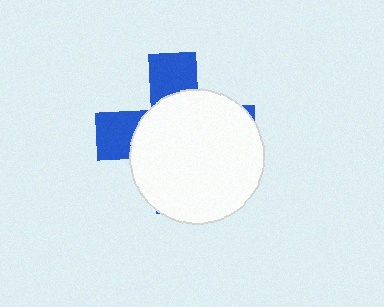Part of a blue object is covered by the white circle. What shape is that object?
It is a cross.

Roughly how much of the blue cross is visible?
A small part of it is visible (roughly 31%).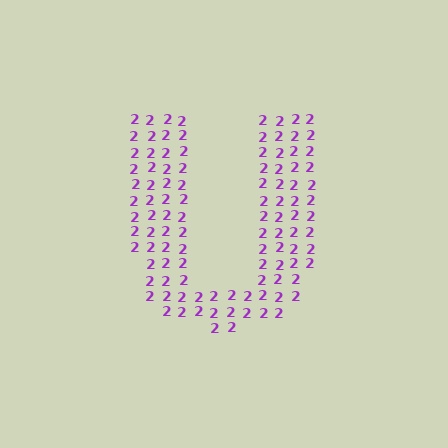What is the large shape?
The large shape is the letter U.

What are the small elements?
The small elements are digit 2's.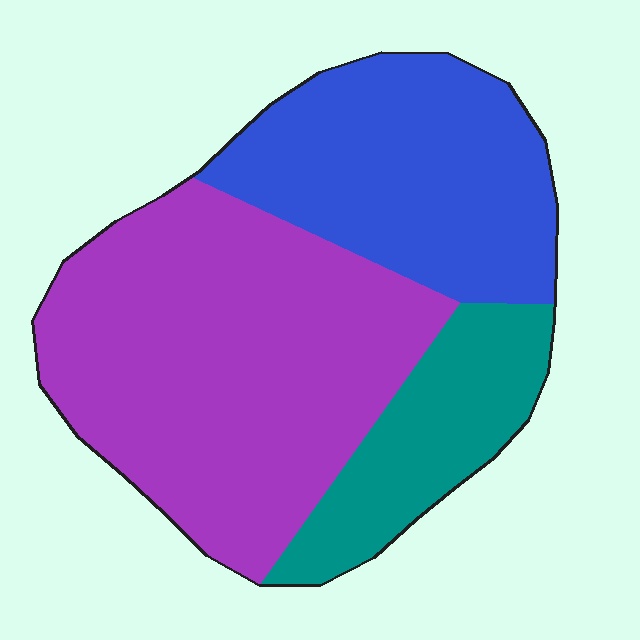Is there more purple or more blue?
Purple.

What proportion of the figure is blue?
Blue covers about 30% of the figure.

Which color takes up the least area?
Teal, at roughly 20%.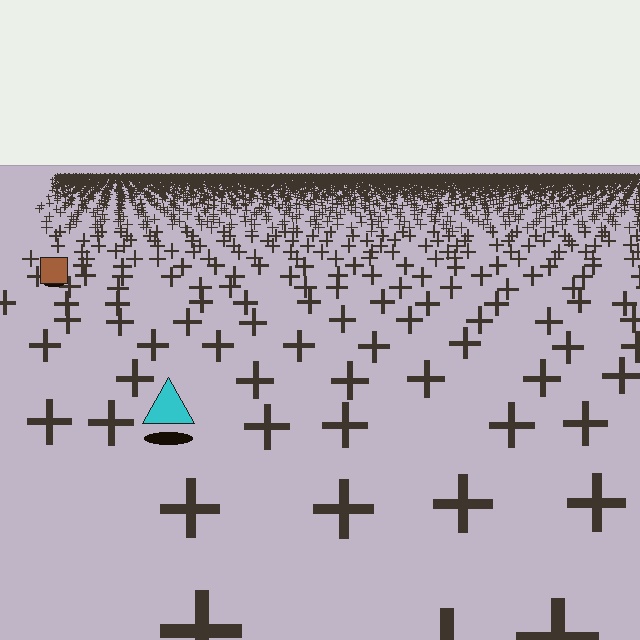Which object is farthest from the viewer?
The brown square is farthest from the viewer. It appears smaller and the ground texture around it is denser.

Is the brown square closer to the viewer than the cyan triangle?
No. The cyan triangle is closer — you can tell from the texture gradient: the ground texture is coarser near it.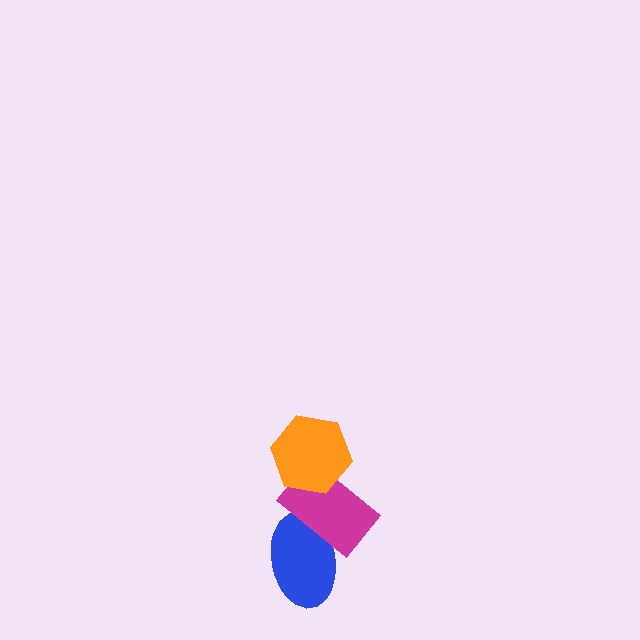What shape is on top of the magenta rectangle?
The orange hexagon is on top of the magenta rectangle.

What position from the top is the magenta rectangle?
The magenta rectangle is 2nd from the top.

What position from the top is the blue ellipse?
The blue ellipse is 3rd from the top.